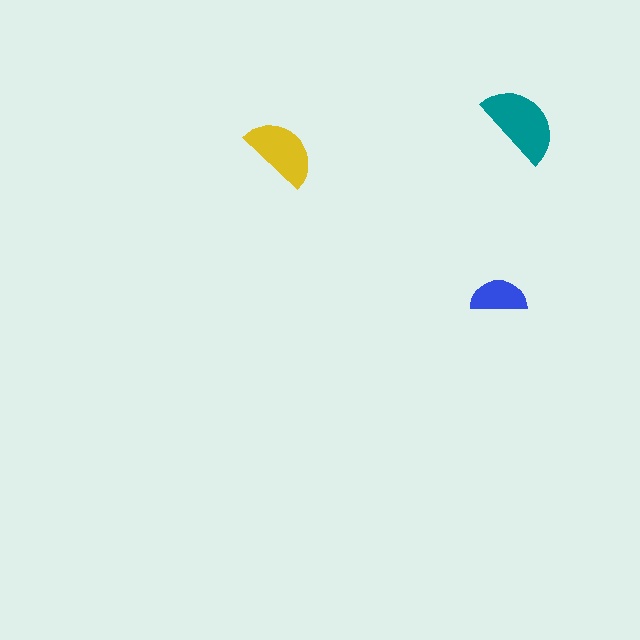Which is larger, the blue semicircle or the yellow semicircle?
The yellow one.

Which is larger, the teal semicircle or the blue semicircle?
The teal one.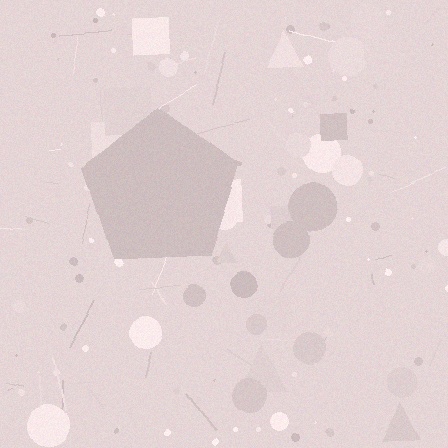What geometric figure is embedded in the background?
A pentagon is embedded in the background.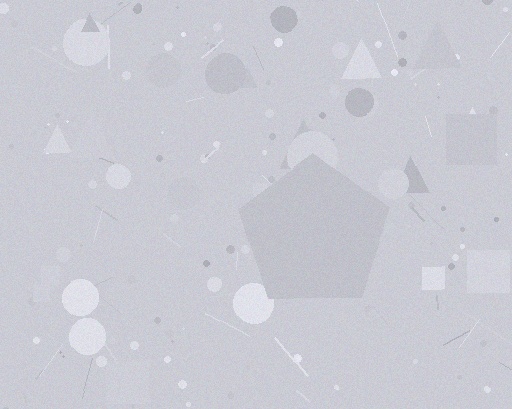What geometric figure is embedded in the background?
A pentagon is embedded in the background.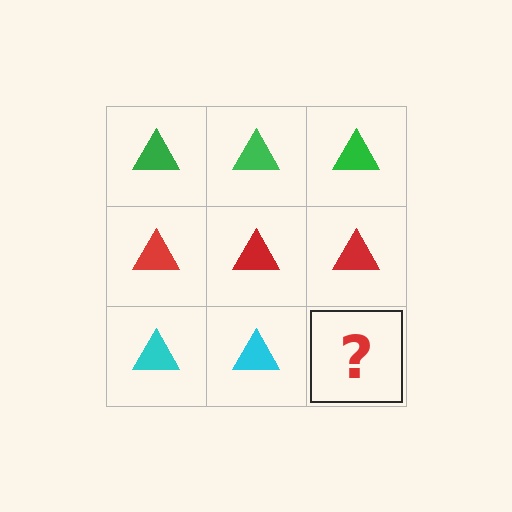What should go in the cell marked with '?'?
The missing cell should contain a cyan triangle.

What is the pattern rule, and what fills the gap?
The rule is that each row has a consistent color. The gap should be filled with a cyan triangle.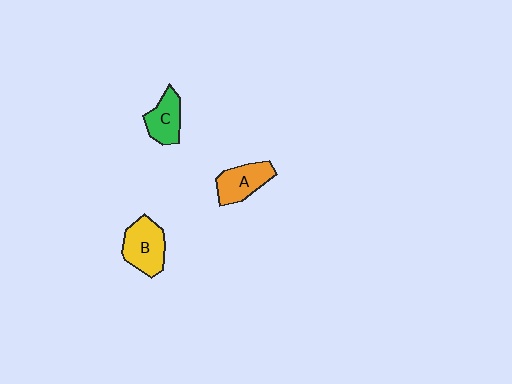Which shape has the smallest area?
Shape C (green).